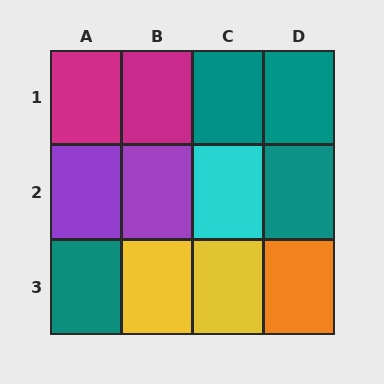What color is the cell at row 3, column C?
Yellow.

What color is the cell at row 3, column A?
Teal.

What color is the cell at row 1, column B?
Magenta.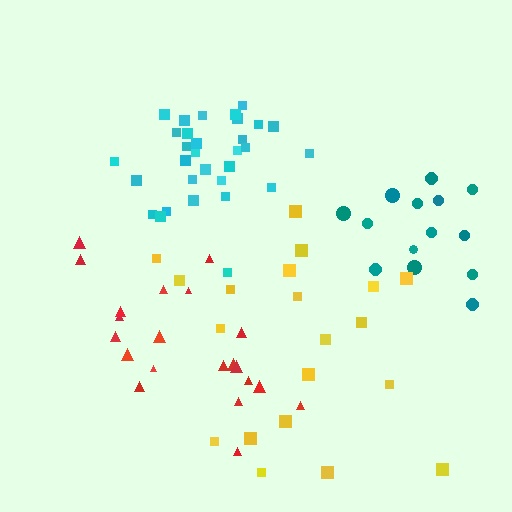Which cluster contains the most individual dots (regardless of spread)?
Cyan (31).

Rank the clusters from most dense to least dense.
cyan, teal, red, yellow.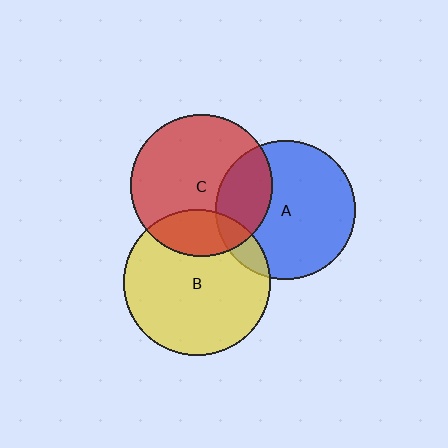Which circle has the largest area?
Circle B (yellow).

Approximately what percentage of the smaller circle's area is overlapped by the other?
Approximately 25%.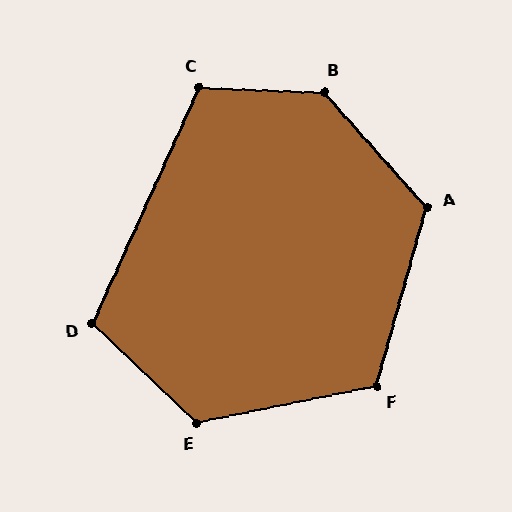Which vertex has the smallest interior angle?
D, at approximately 109 degrees.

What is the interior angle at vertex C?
Approximately 113 degrees (obtuse).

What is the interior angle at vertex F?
Approximately 117 degrees (obtuse).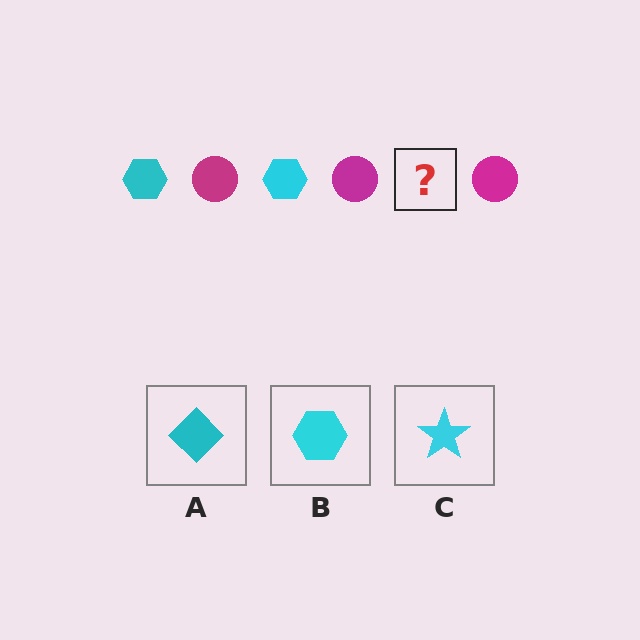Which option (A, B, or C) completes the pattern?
B.